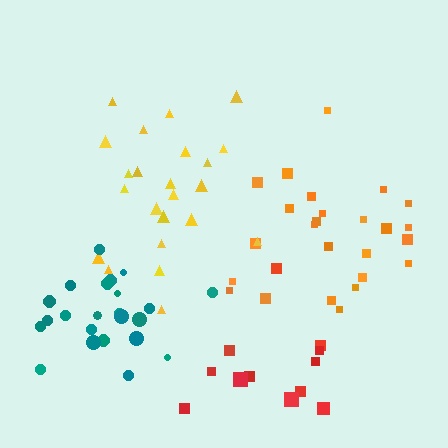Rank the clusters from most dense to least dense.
teal, yellow, orange, red.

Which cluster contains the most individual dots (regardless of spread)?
Orange (25).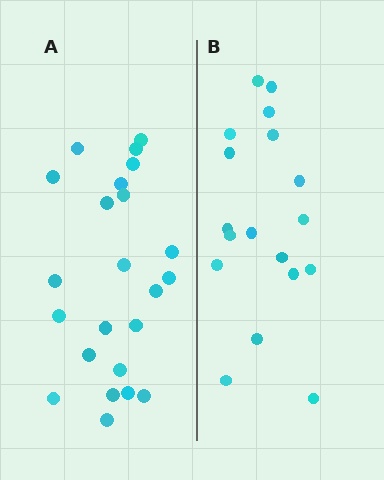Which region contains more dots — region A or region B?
Region A (the left region) has more dots.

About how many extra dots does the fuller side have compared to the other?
Region A has about 5 more dots than region B.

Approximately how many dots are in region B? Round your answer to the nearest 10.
About 20 dots. (The exact count is 18, which rounds to 20.)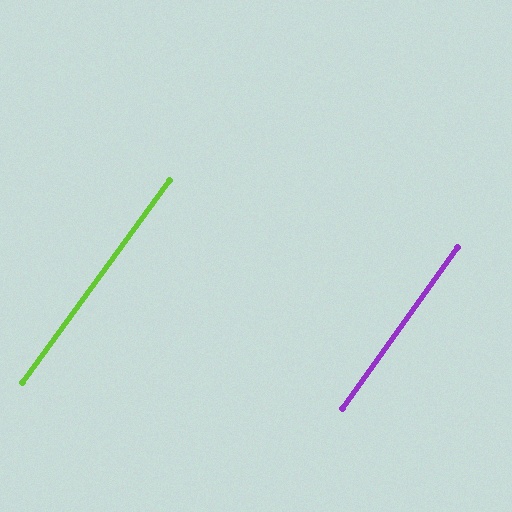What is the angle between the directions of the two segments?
Approximately 1 degree.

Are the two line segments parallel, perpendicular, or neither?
Parallel — their directions differ by only 0.7°.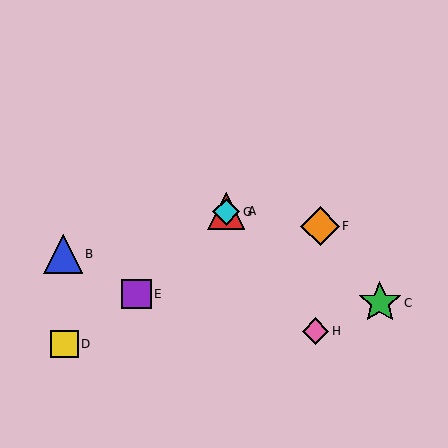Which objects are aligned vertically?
Objects A, G are aligned vertically.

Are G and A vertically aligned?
Yes, both are at x≈226.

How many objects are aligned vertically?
2 objects (A, G) are aligned vertically.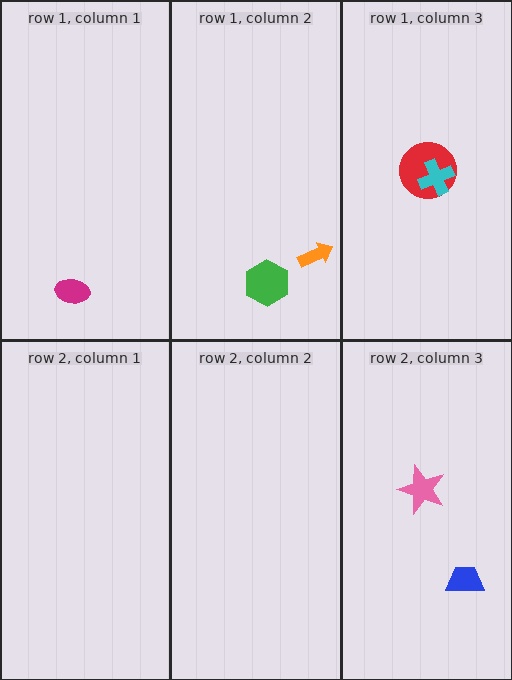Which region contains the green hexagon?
The row 1, column 2 region.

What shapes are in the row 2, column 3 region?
The pink star, the blue trapezoid.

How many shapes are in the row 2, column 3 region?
2.